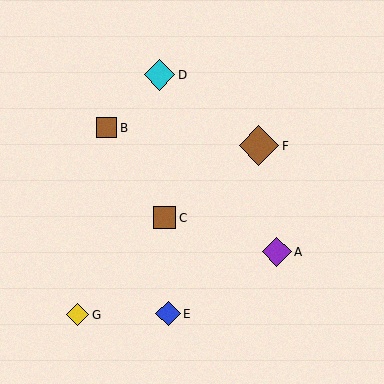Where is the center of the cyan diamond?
The center of the cyan diamond is at (160, 75).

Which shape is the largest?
The brown diamond (labeled F) is the largest.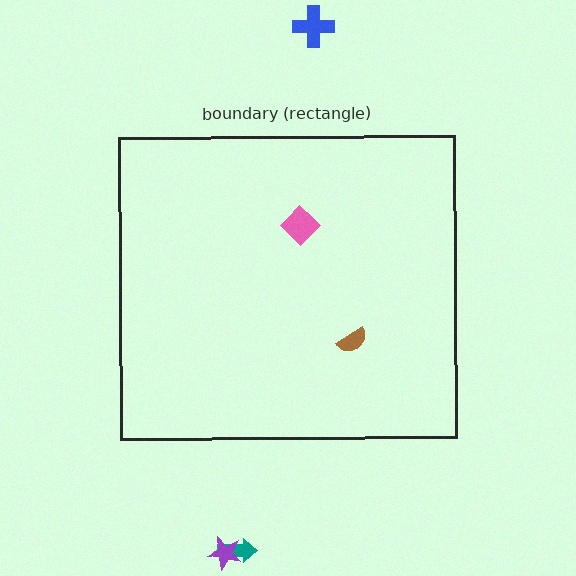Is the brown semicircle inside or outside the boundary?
Inside.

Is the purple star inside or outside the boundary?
Outside.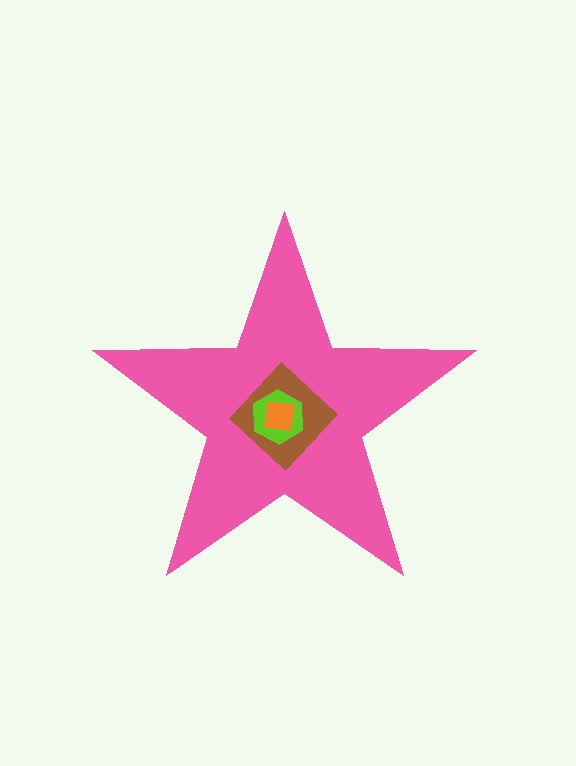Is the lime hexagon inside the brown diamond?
Yes.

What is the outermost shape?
The pink star.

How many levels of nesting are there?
4.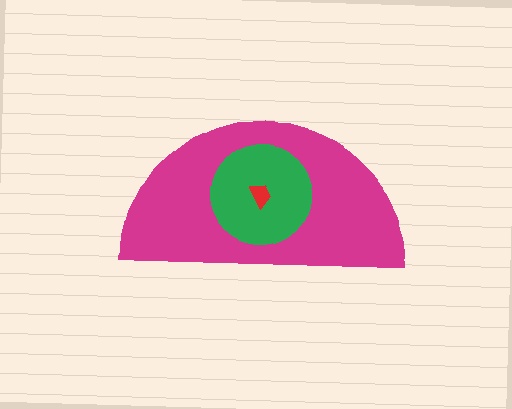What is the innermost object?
The red trapezoid.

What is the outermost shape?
The magenta semicircle.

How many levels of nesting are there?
3.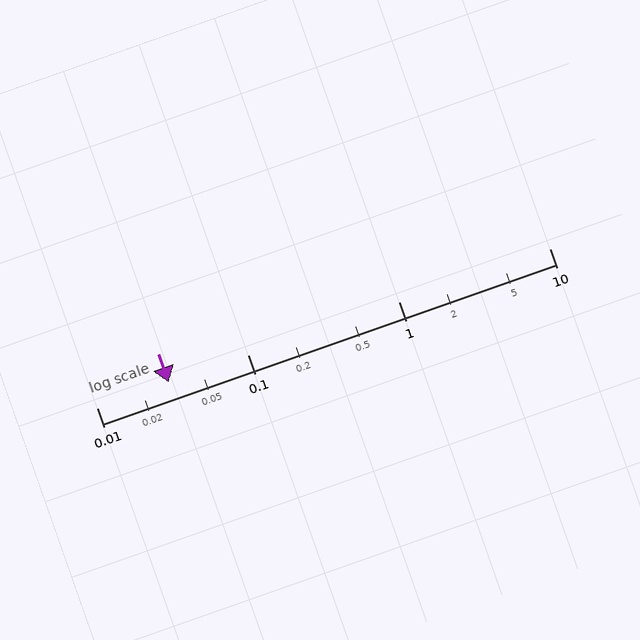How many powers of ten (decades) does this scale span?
The scale spans 3 decades, from 0.01 to 10.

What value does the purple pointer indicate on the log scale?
The pointer indicates approximately 0.03.